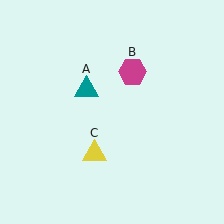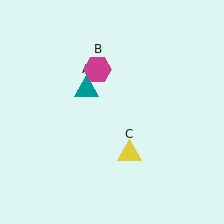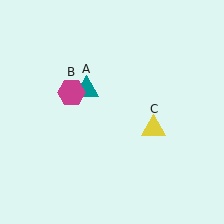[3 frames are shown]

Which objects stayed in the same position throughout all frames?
Teal triangle (object A) remained stationary.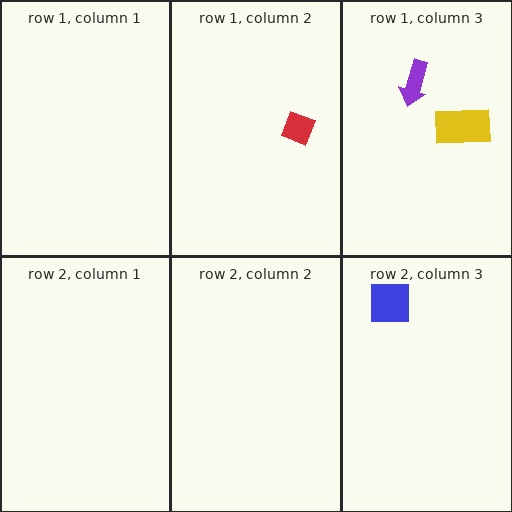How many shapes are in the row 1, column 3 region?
2.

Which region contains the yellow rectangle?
The row 1, column 3 region.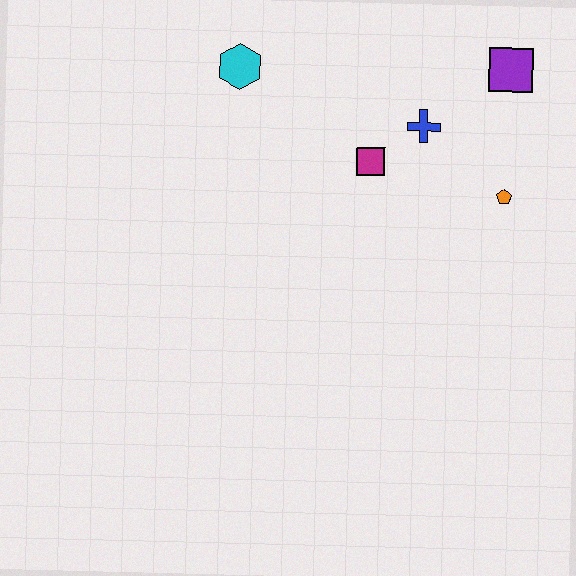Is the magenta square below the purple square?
Yes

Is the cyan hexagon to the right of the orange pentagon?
No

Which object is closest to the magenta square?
The blue cross is closest to the magenta square.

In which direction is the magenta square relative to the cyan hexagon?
The magenta square is to the right of the cyan hexagon.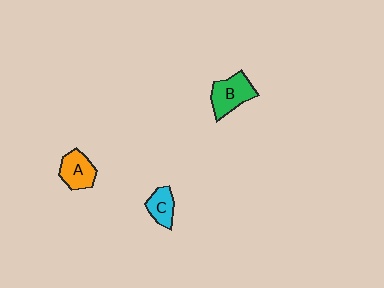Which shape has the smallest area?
Shape C (cyan).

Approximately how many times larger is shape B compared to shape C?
Approximately 1.6 times.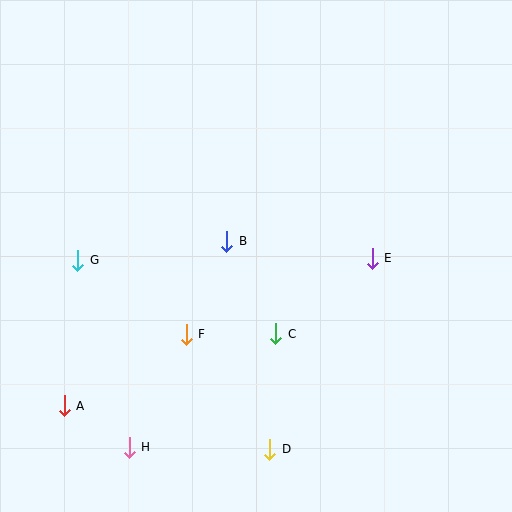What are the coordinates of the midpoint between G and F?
The midpoint between G and F is at (132, 297).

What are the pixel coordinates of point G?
Point G is at (78, 260).